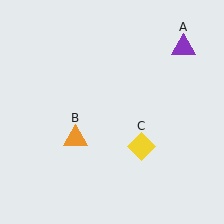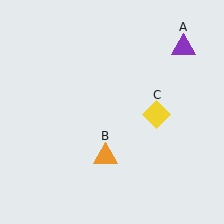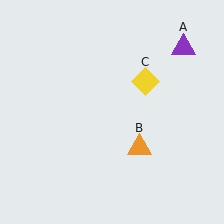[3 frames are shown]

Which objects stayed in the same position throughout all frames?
Purple triangle (object A) remained stationary.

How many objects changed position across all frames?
2 objects changed position: orange triangle (object B), yellow diamond (object C).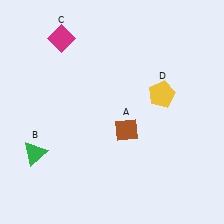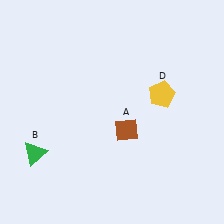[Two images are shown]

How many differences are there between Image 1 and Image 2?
There is 1 difference between the two images.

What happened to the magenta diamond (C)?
The magenta diamond (C) was removed in Image 2. It was in the top-left area of Image 1.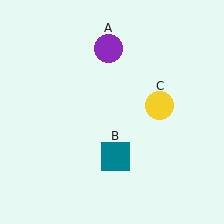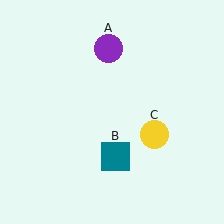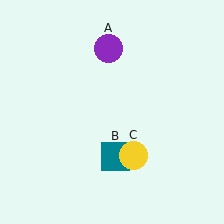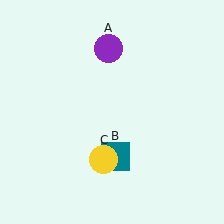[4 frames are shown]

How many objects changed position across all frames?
1 object changed position: yellow circle (object C).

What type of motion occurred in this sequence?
The yellow circle (object C) rotated clockwise around the center of the scene.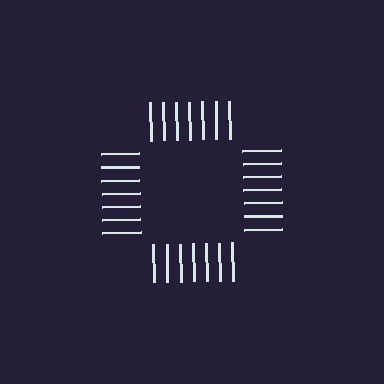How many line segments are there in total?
28 — 7 along each of the 4 edges.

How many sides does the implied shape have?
4 sides — the line-ends trace a square.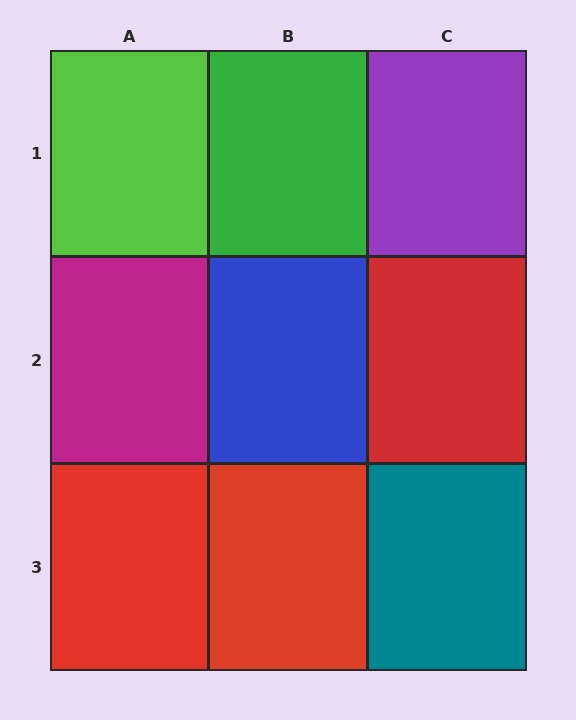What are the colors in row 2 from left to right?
Magenta, blue, red.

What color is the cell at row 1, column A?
Lime.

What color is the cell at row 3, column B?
Red.